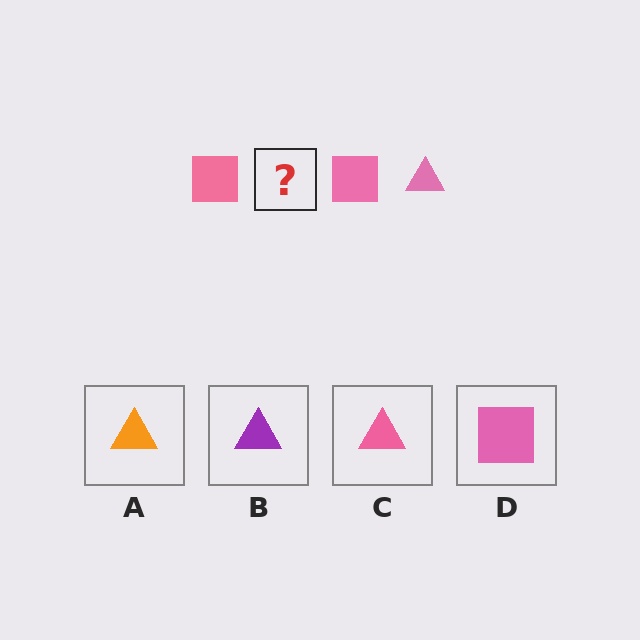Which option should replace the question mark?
Option C.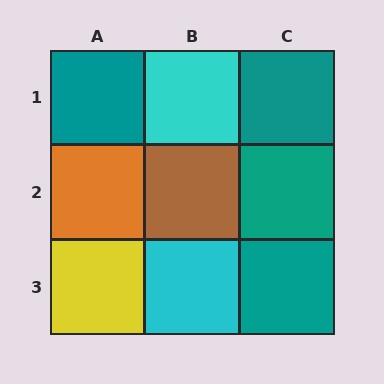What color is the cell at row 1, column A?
Teal.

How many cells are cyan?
2 cells are cyan.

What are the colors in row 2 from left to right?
Orange, brown, teal.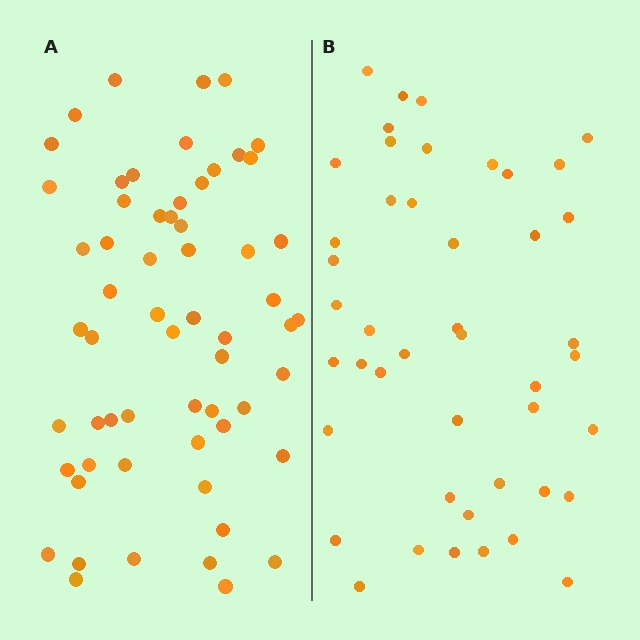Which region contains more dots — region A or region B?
Region A (the left region) has more dots.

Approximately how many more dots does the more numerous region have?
Region A has approximately 15 more dots than region B.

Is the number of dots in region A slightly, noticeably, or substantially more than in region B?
Region A has noticeably more, but not dramatically so. The ratio is roughly 1.3 to 1.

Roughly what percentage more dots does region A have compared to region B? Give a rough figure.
About 35% more.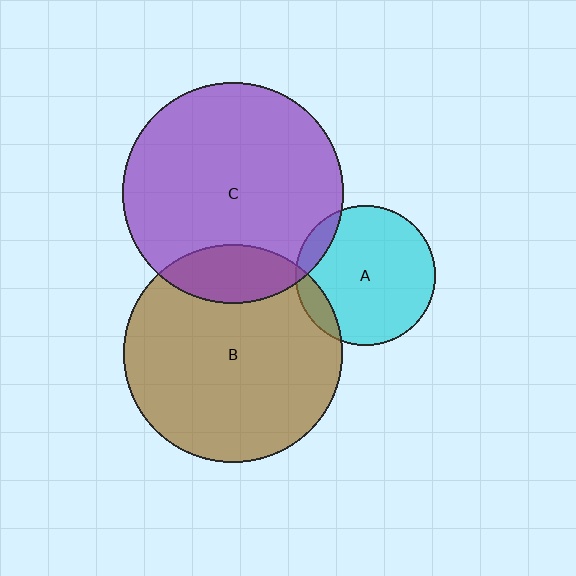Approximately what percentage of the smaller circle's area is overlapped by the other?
Approximately 15%.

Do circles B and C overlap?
Yes.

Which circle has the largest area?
Circle C (purple).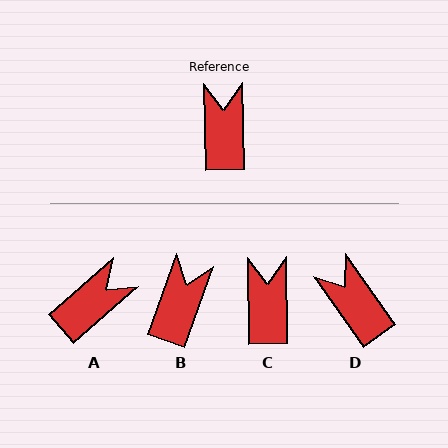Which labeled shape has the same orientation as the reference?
C.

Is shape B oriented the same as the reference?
No, it is off by about 21 degrees.